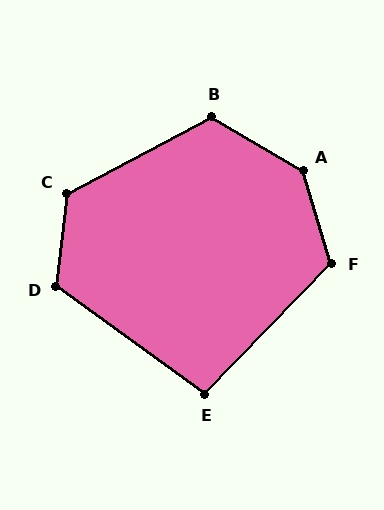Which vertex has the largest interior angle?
A, at approximately 137 degrees.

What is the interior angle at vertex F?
Approximately 119 degrees (obtuse).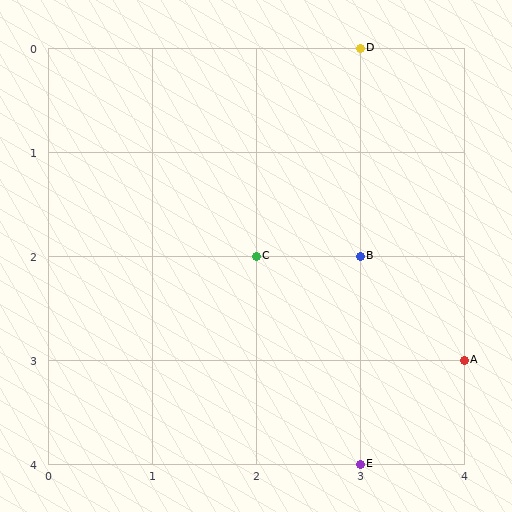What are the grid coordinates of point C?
Point C is at grid coordinates (2, 2).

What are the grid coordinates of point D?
Point D is at grid coordinates (3, 0).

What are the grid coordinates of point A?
Point A is at grid coordinates (4, 3).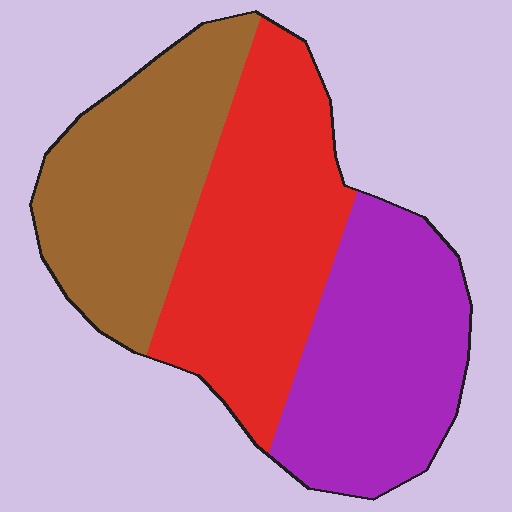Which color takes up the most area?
Red, at roughly 35%.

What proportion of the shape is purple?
Purple takes up about one third (1/3) of the shape.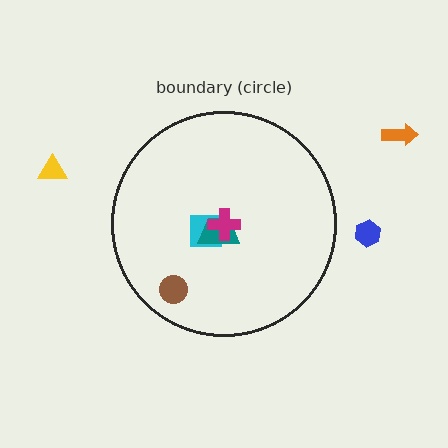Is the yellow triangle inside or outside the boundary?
Outside.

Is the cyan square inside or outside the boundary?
Inside.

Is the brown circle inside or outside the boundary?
Inside.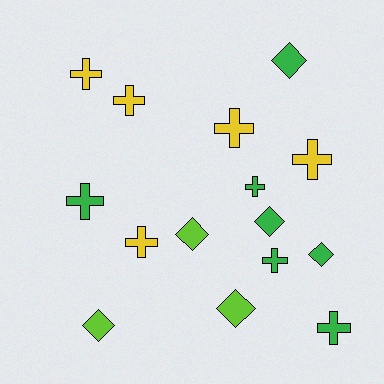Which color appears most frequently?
Green, with 7 objects.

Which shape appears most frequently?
Cross, with 9 objects.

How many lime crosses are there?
There are no lime crosses.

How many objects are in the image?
There are 15 objects.